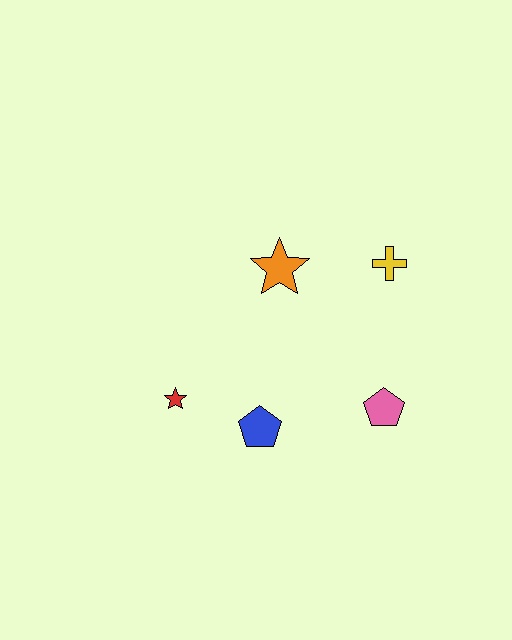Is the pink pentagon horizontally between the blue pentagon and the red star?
No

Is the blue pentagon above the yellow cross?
No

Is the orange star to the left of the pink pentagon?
Yes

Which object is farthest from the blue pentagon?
The yellow cross is farthest from the blue pentagon.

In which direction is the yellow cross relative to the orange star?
The yellow cross is to the right of the orange star.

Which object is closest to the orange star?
The yellow cross is closest to the orange star.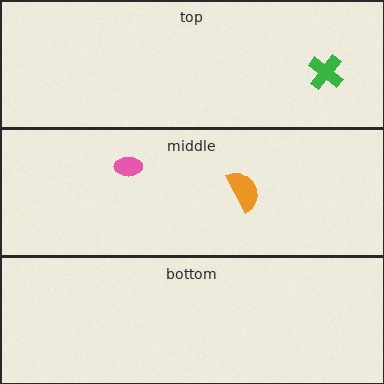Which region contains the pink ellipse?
The middle region.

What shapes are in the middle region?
The pink ellipse, the orange semicircle.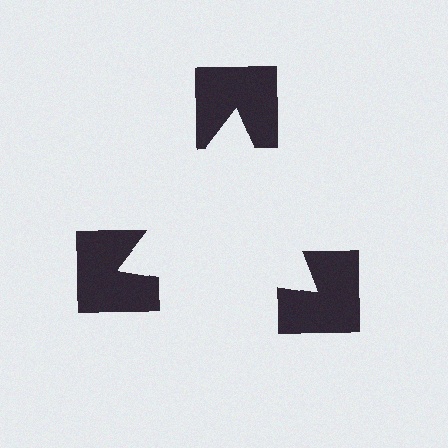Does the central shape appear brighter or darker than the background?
It typically appears slightly brighter than the background, even though no actual brightness change is drawn.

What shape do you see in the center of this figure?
An illusory triangle — its edges are inferred from the aligned wedge cuts in the notched squares, not physically drawn.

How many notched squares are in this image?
There are 3 — one at each vertex of the illusory triangle.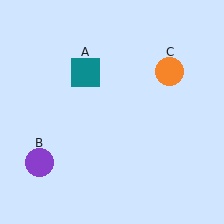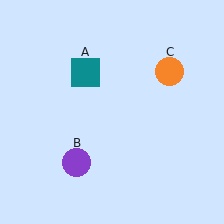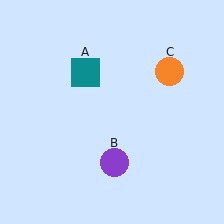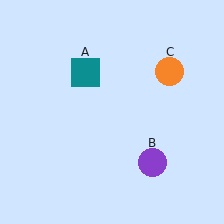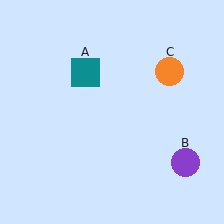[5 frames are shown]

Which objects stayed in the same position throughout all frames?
Teal square (object A) and orange circle (object C) remained stationary.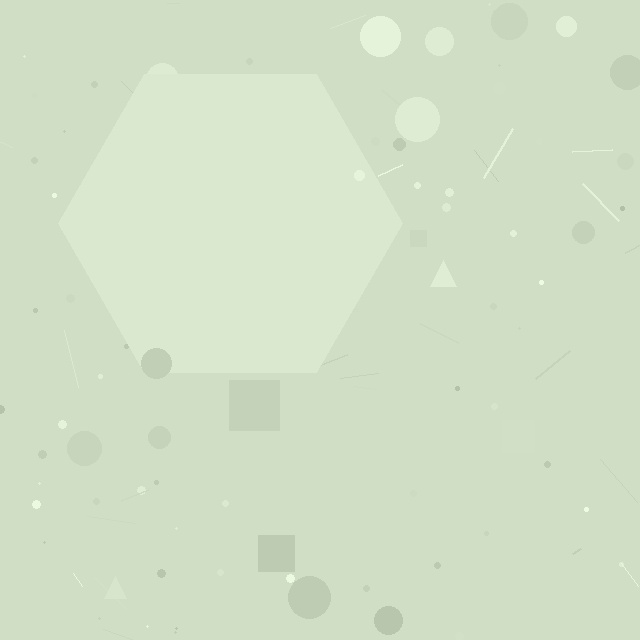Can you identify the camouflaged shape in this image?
The camouflaged shape is a hexagon.